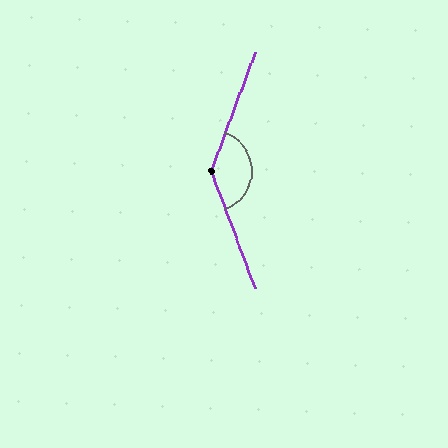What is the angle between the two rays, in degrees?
Approximately 139 degrees.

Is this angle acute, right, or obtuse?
It is obtuse.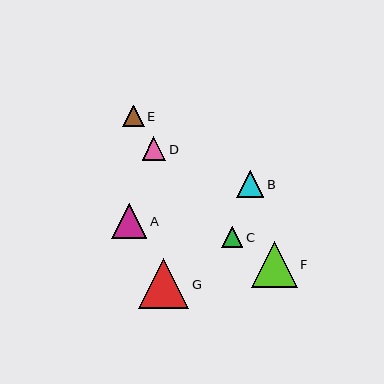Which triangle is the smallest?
Triangle C is the smallest with a size of approximately 21 pixels.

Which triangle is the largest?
Triangle G is the largest with a size of approximately 50 pixels.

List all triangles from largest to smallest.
From largest to smallest: G, F, A, B, D, E, C.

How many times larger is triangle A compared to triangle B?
Triangle A is approximately 1.3 times the size of triangle B.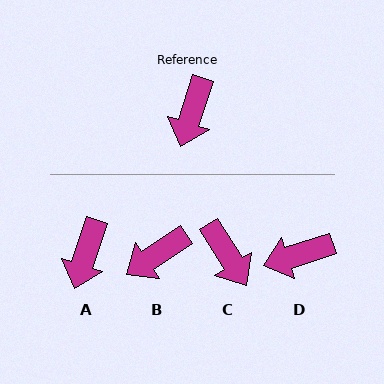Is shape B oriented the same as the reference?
No, it is off by about 39 degrees.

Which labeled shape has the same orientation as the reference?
A.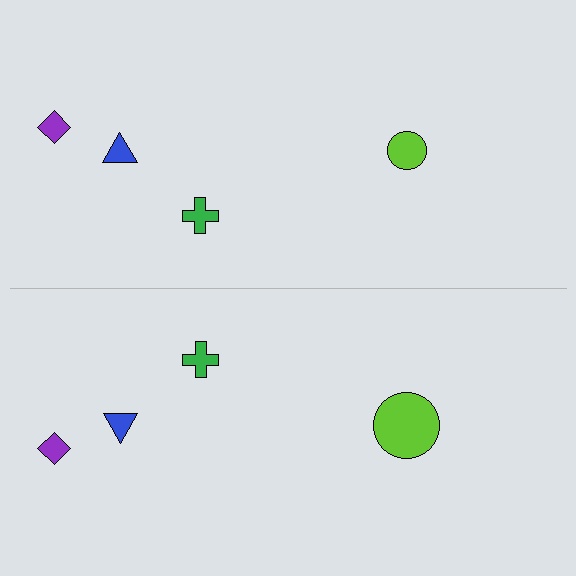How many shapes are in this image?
There are 8 shapes in this image.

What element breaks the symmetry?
The lime circle on the bottom side has a different size than its mirror counterpart.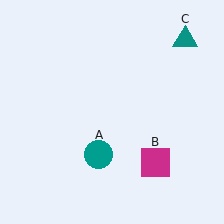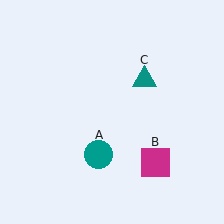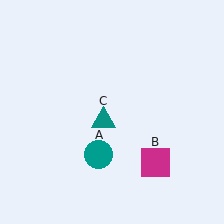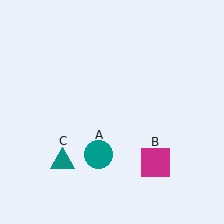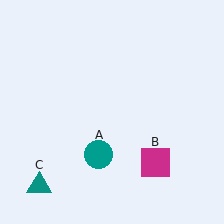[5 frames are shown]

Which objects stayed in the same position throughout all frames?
Teal circle (object A) and magenta square (object B) remained stationary.